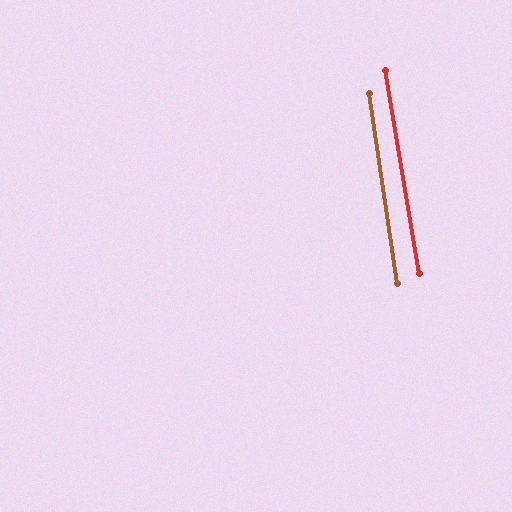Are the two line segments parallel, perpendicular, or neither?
Parallel — their directions differ by only 1.2°.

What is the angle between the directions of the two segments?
Approximately 1 degree.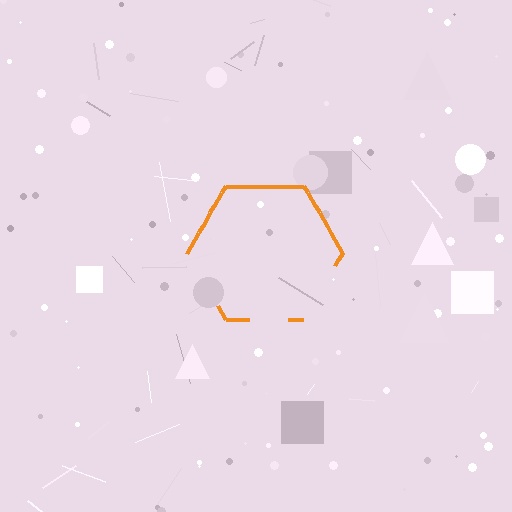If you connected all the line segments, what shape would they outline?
They would outline a hexagon.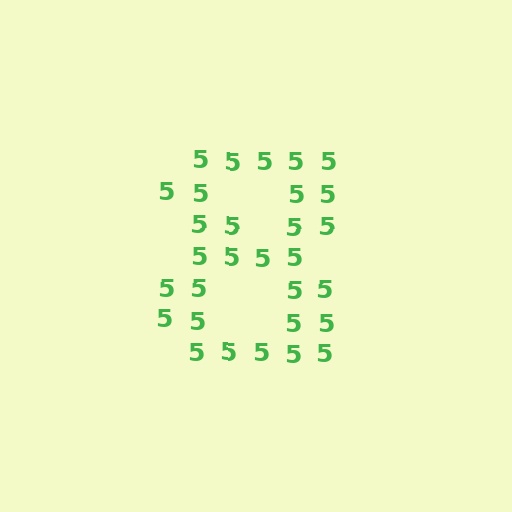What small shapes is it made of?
It is made of small digit 5's.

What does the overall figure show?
The overall figure shows the digit 8.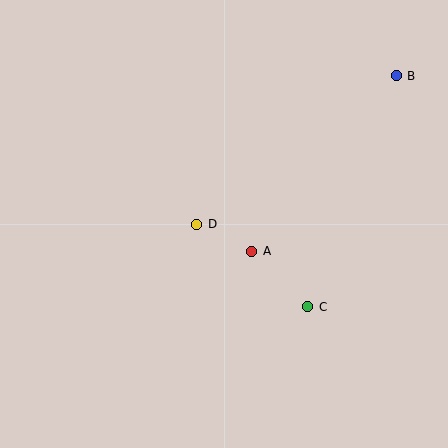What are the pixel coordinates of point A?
Point A is at (252, 251).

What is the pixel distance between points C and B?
The distance between C and B is 247 pixels.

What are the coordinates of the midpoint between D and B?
The midpoint between D and B is at (296, 150).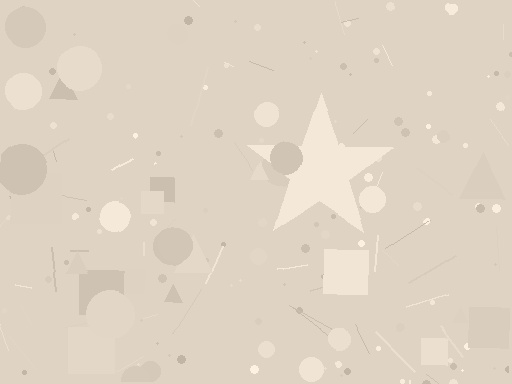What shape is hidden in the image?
A star is hidden in the image.